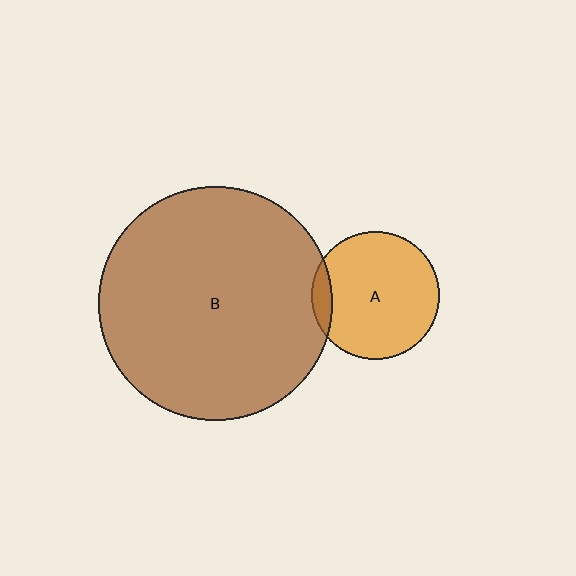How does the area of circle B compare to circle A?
Approximately 3.3 times.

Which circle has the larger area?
Circle B (brown).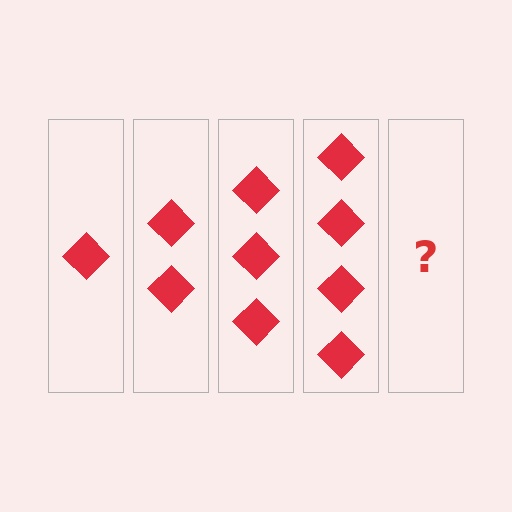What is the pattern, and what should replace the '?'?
The pattern is that each step adds one more diamond. The '?' should be 5 diamonds.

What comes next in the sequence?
The next element should be 5 diamonds.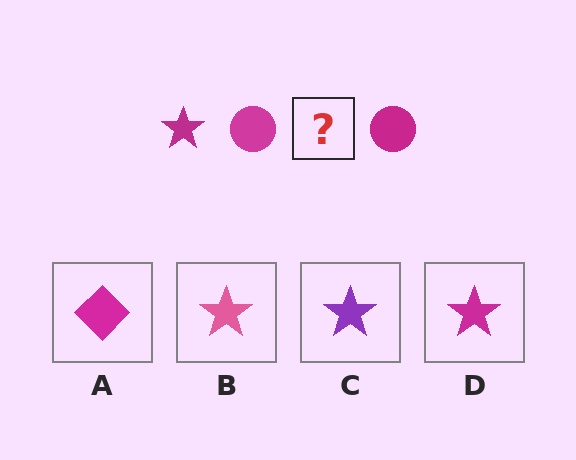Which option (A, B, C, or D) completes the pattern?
D.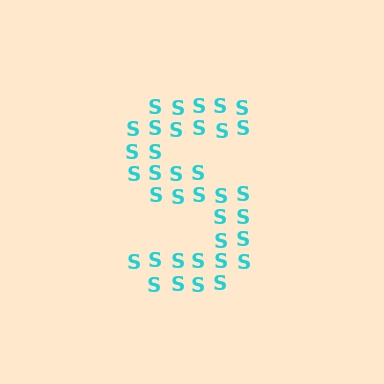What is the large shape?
The large shape is the letter S.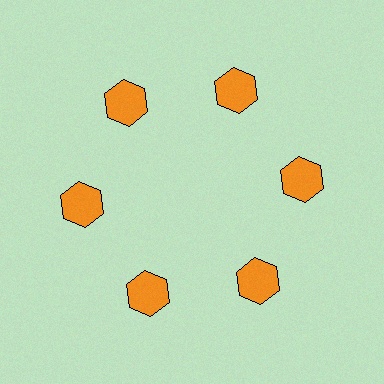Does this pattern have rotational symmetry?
Yes, this pattern has 6-fold rotational symmetry. It looks the same after rotating 60 degrees around the center.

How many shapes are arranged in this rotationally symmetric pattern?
There are 6 shapes, arranged in 6 groups of 1.